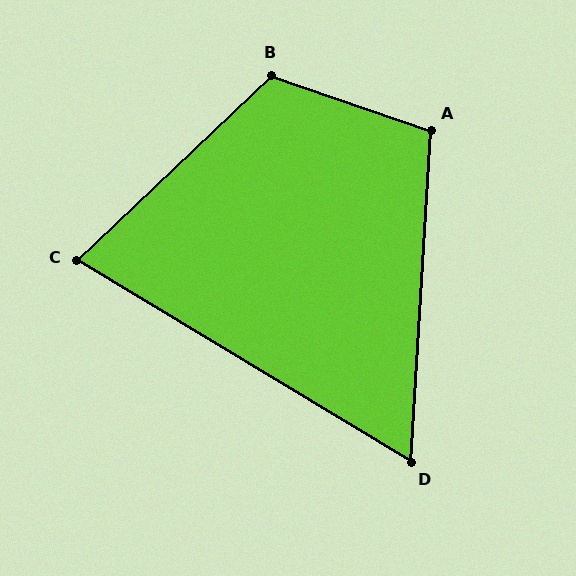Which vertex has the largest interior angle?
B, at approximately 117 degrees.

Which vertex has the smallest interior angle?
D, at approximately 63 degrees.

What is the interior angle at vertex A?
Approximately 105 degrees (obtuse).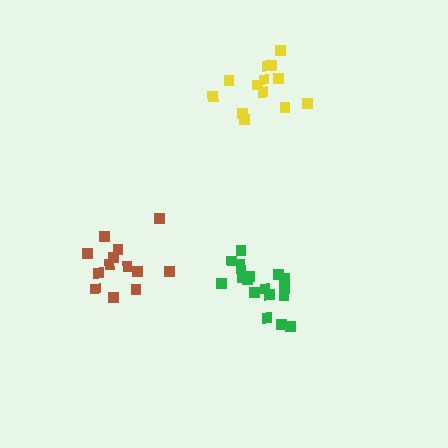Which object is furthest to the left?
The brown cluster is leftmost.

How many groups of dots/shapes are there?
There are 3 groups.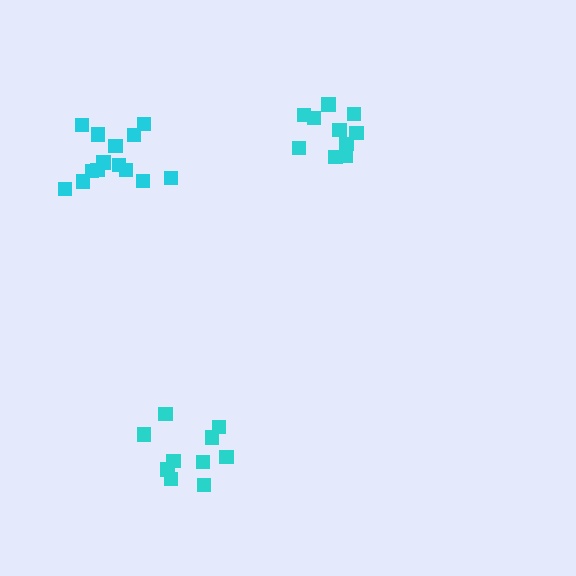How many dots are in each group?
Group 1: 14 dots, Group 2: 10 dots, Group 3: 10 dots (34 total).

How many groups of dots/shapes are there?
There are 3 groups.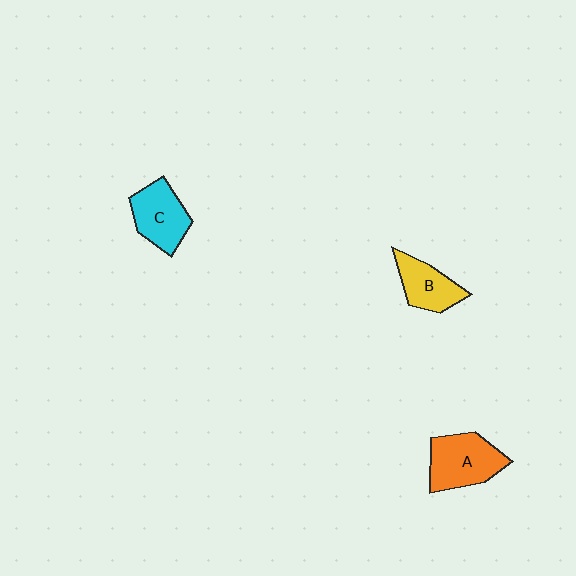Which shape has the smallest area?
Shape B (yellow).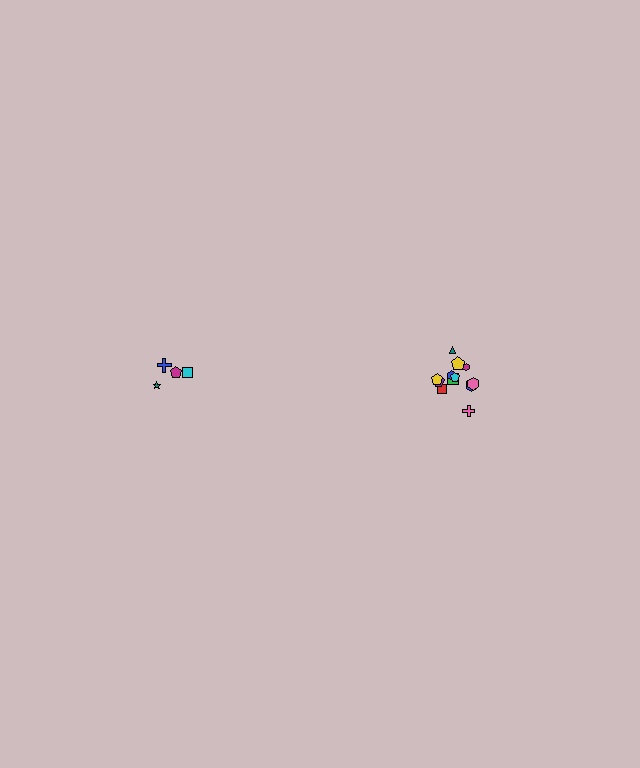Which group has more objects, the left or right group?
The right group.